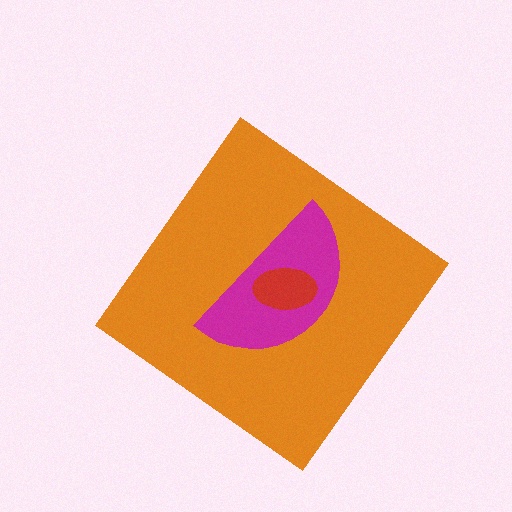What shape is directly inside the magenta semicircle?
The red ellipse.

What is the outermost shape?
The orange diamond.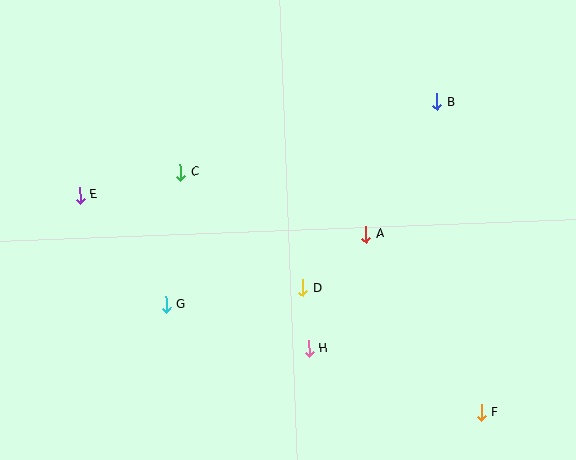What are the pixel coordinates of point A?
Point A is at (366, 235).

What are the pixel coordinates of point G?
Point G is at (166, 304).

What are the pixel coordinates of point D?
Point D is at (303, 288).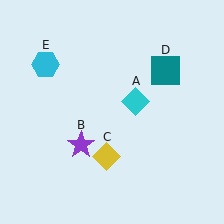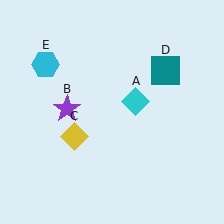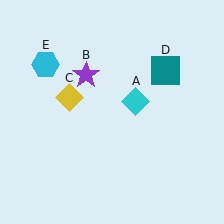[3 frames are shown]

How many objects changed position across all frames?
2 objects changed position: purple star (object B), yellow diamond (object C).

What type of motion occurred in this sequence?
The purple star (object B), yellow diamond (object C) rotated clockwise around the center of the scene.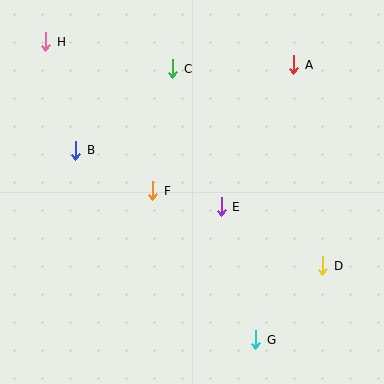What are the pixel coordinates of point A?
Point A is at (294, 65).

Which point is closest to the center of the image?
Point E at (221, 207) is closest to the center.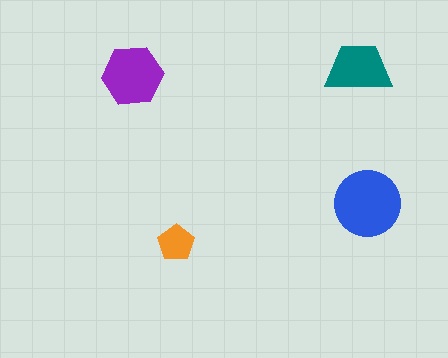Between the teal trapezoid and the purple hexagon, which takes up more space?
The purple hexagon.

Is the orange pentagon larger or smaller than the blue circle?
Smaller.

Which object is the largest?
The blue circle.